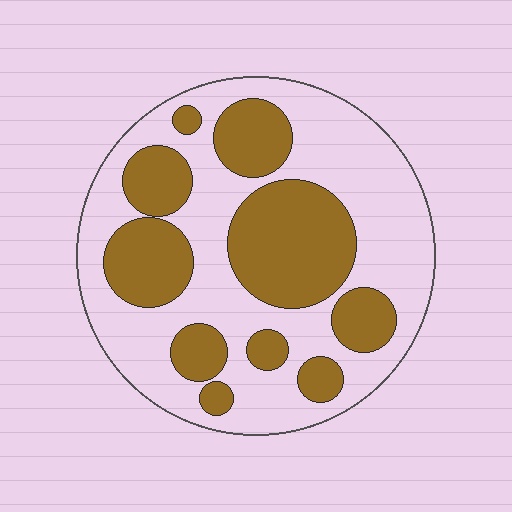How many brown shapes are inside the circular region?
10.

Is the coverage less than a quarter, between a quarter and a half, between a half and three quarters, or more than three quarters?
Between a quarter and a half.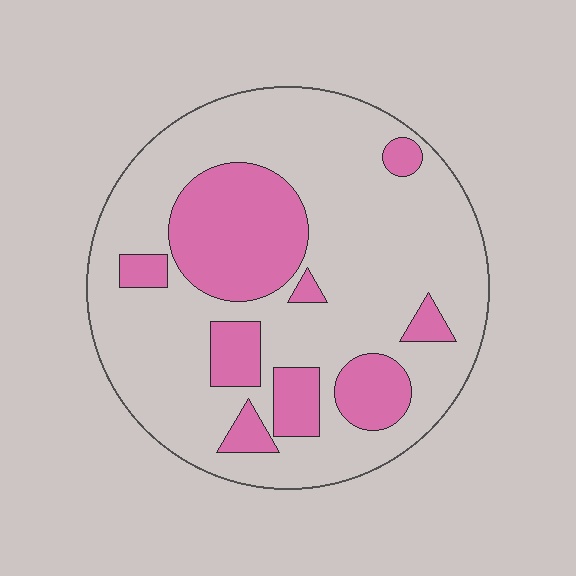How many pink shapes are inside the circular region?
9.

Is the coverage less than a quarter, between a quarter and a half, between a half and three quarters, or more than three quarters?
Between a quarter and a half.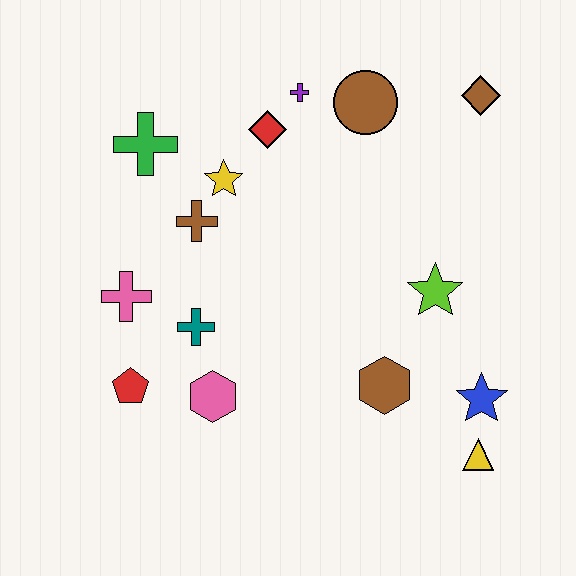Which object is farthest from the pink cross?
The brown diamond is farthest from the pink cross.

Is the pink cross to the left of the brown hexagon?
Yes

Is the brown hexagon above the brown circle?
No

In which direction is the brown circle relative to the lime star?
The brown circle is above the lime star.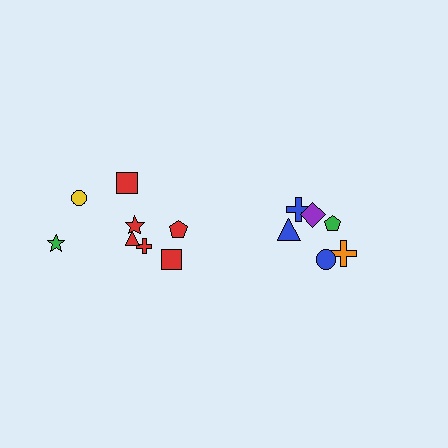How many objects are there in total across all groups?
There are 14 objects.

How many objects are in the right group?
There are 6 objects.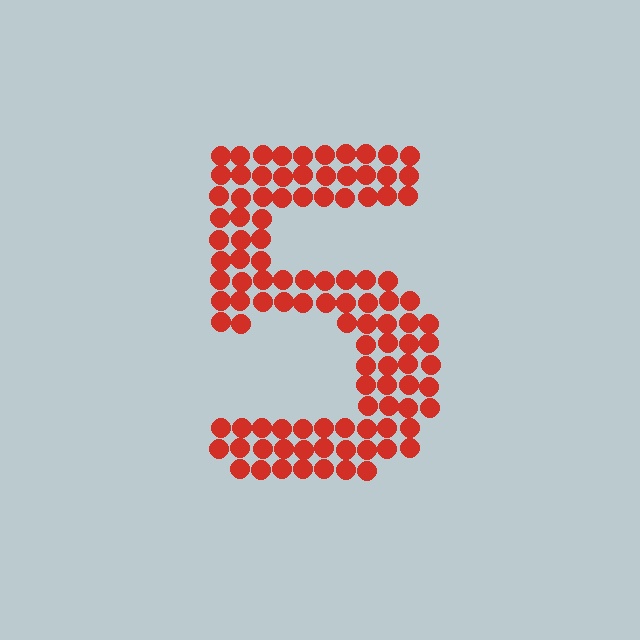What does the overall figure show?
The overall figure shows the digit 5.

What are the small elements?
The small elements are circles.